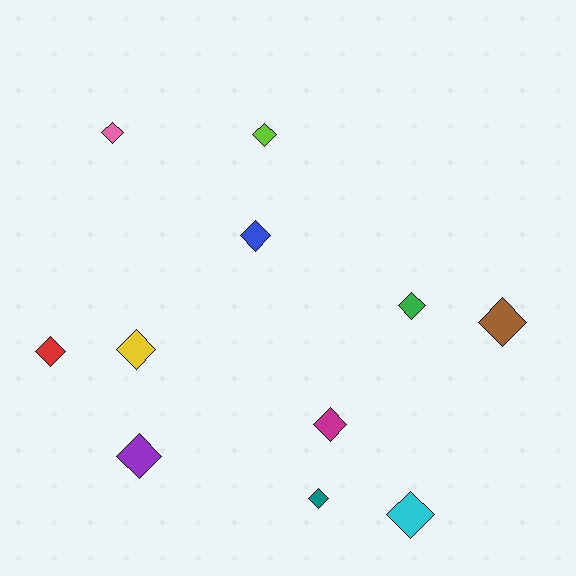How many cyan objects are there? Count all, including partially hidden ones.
There is 1 cyan object.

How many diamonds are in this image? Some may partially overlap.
There are 11 diamonds.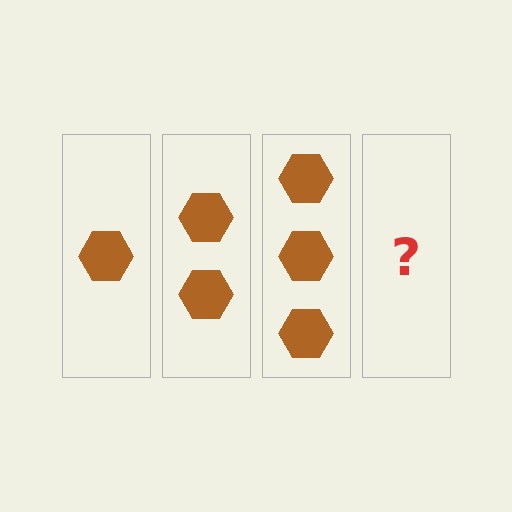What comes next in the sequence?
The next element should be 4 hexagons.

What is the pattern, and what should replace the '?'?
The pattern is that each step adds one more hexagon. The '?' should be 4 hexagons.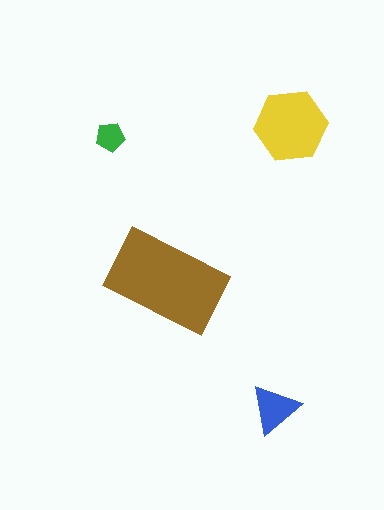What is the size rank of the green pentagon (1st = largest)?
4th.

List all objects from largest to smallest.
The brown rectangle, the yellow hexagon, the blue triangle, the green pentagon.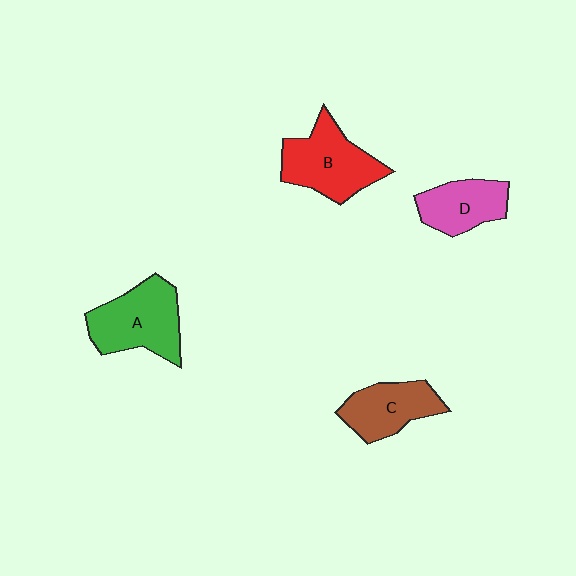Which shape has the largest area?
Shape A (green).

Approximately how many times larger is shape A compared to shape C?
Approximately 1.3 times.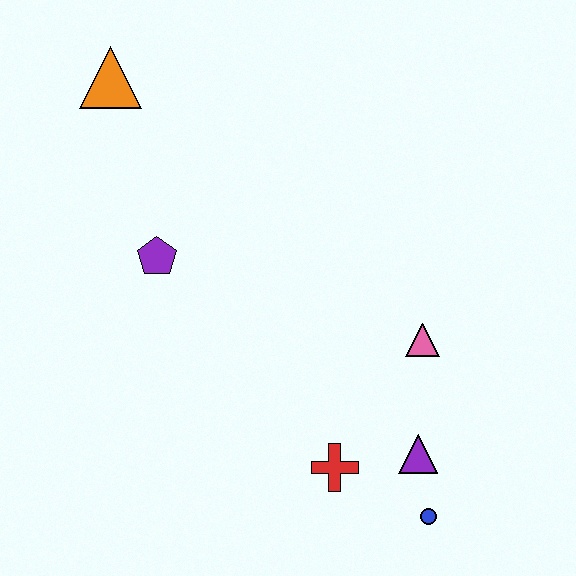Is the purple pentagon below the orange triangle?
Yes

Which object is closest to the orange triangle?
The purple pentagon is closest to the orange triangle.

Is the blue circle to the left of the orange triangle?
No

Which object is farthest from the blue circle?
The orange triangle is farthest from the blue circle.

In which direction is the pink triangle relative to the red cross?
The pink triangle is above the red cross.